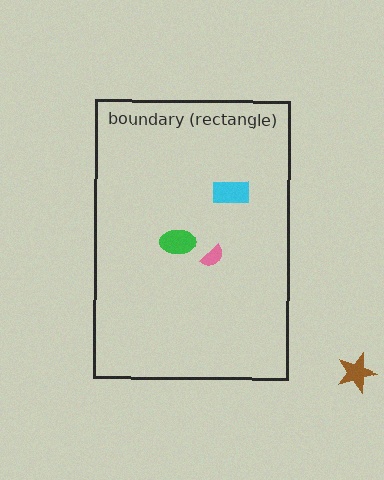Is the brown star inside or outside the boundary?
Outside.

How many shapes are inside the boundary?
3 inside, 1 outside.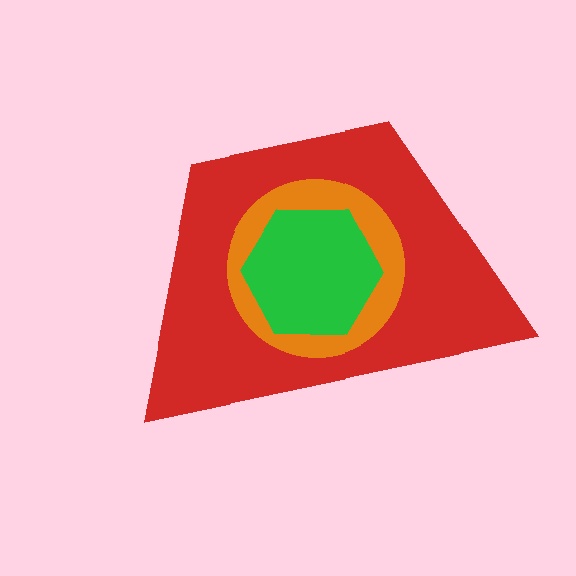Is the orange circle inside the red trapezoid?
Yes.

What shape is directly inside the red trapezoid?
The orange circle.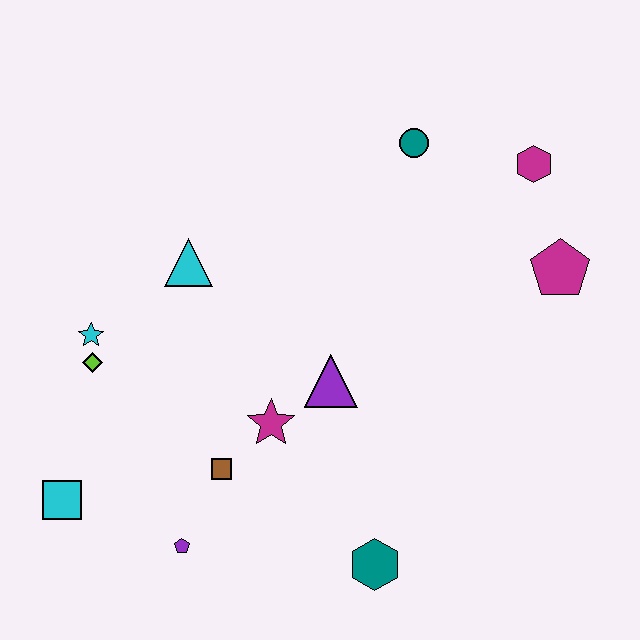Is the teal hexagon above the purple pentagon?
No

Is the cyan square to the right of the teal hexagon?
No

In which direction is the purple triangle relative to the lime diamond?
The purple triangle is to the right of the lime diamond.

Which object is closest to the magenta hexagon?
The magenta pentagon is closest to the magenta hexagon.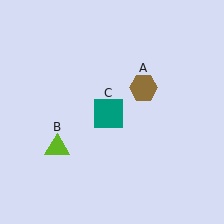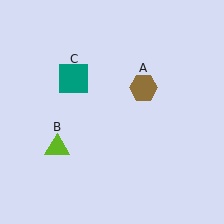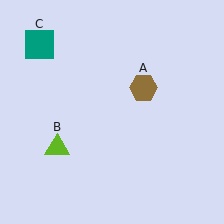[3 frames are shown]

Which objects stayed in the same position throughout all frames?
Brown hexagon (object A) and lime triangle (object B) remained stationary.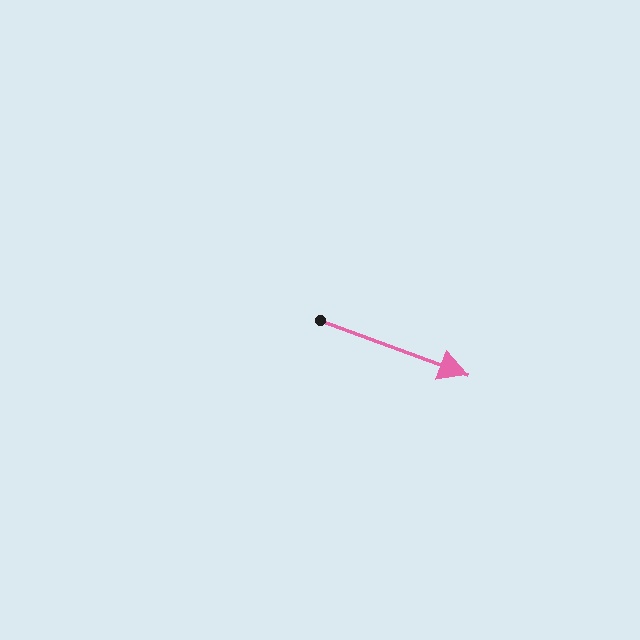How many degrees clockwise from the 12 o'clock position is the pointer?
Approximately 110 degrees.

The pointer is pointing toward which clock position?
Roughly 4 o'clock.